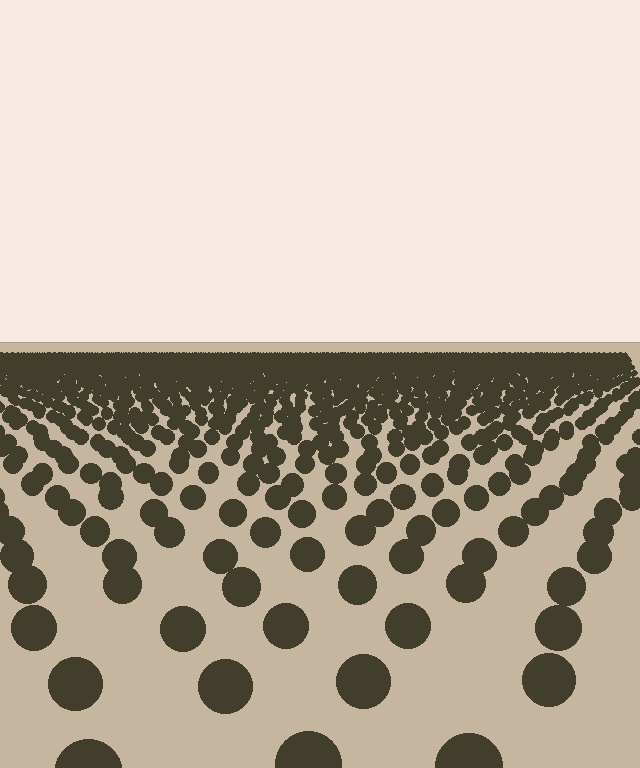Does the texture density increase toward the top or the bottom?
Density increases toward the top.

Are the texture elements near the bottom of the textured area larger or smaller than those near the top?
Larger. Near the bottom, elements are closer to the viewer and appear at a bigger on-screen size.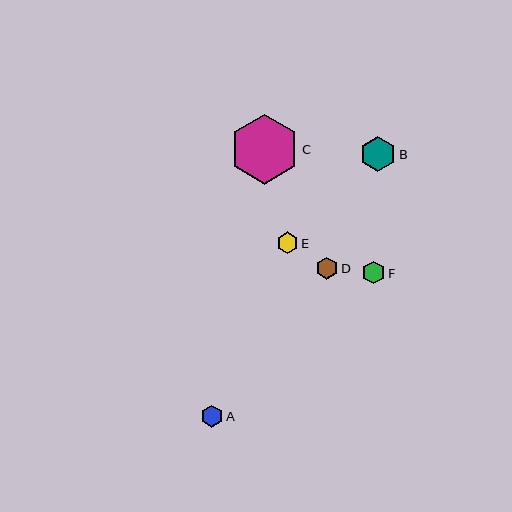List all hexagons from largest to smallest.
From largest to smallest: C, B, F, D, A, E.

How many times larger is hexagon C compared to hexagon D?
Hexagon C is approximately 3.1 times the size of hexagon D.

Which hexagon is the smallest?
Hexagon E is the smallest with a size of approximately 21 pixels.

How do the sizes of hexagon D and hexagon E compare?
Hexagon D and hexagon E are approximately the same size.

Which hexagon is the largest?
Hexagon C is the largest with a size of approximately 70 pixels.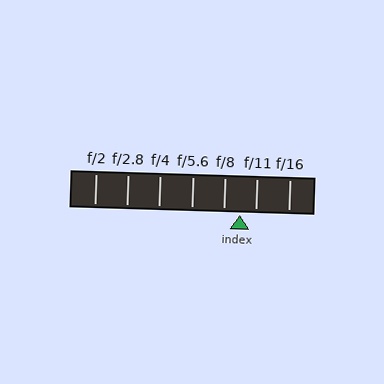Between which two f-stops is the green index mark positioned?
The index mark is between f/8 and f/11.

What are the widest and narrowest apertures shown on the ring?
The widest aperture shown is f/2 and the narrowest is f/16.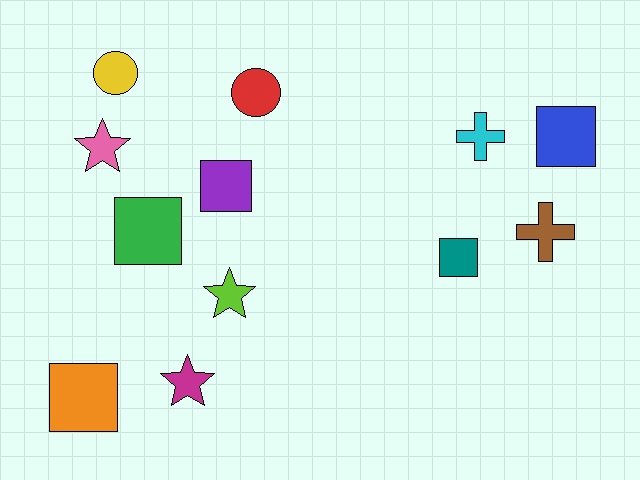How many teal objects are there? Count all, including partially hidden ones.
There is 1 teal object.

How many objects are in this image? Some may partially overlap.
There are 12 objects.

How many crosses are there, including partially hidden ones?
There are 2 crosses.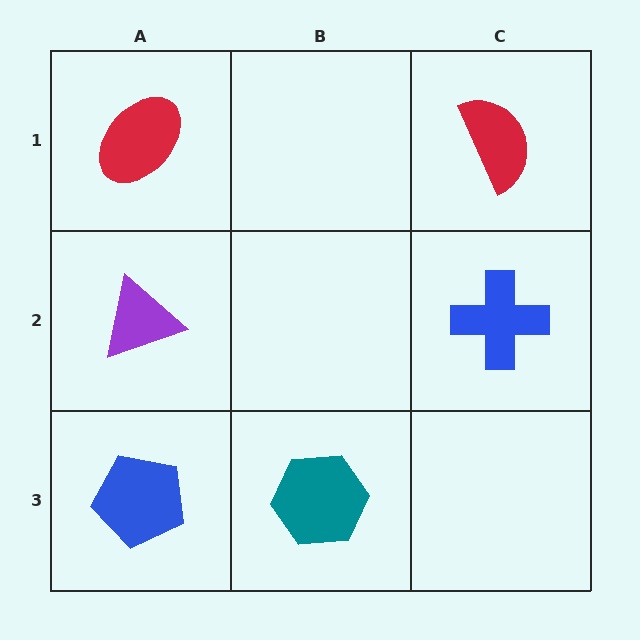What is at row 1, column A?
A red ellipse.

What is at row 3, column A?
A blue pentagon.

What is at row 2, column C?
A blue cross.